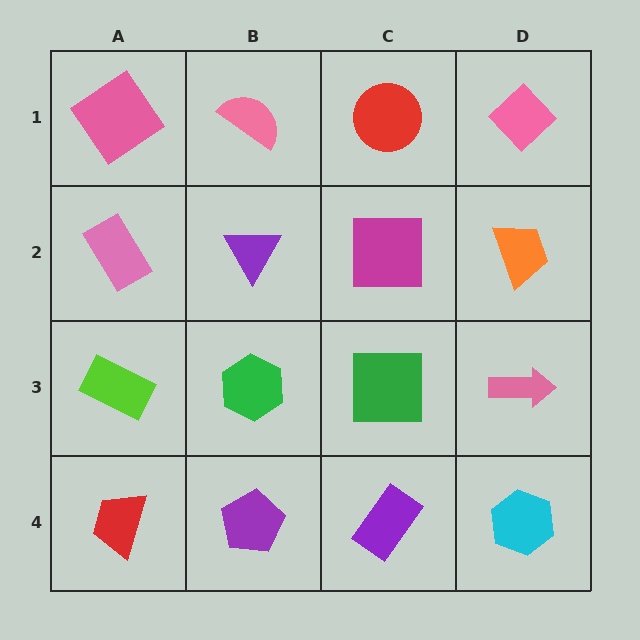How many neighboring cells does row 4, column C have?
3.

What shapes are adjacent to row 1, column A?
A pink rectangle (row 2, column A), a pink semicircle (row 1, column B).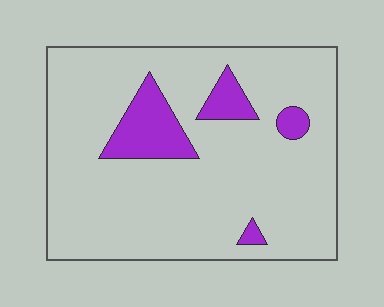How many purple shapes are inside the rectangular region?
4.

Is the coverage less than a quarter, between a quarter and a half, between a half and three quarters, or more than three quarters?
Less than a quarter.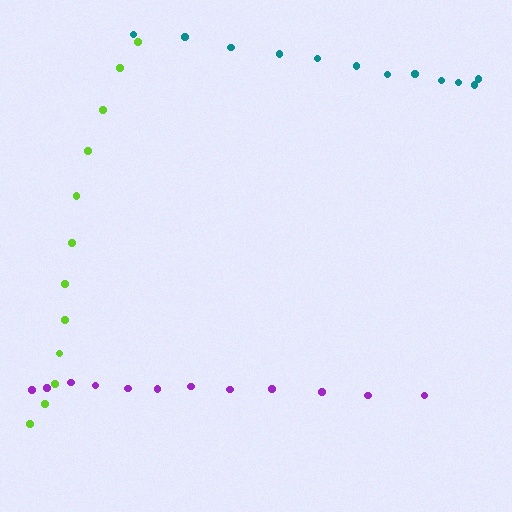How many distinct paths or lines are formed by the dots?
There are 3 distinct paths.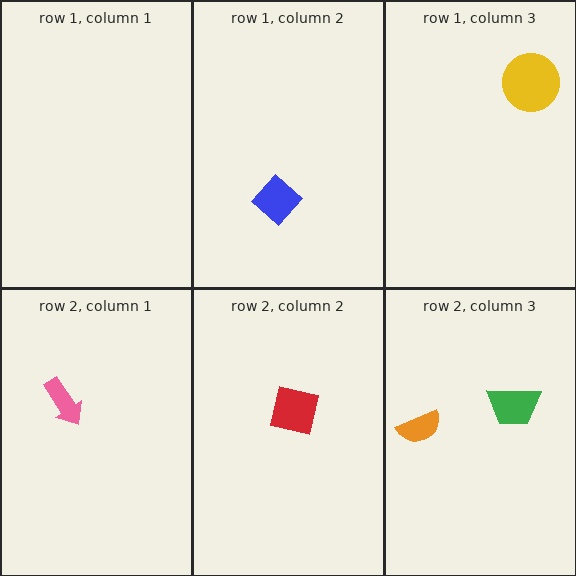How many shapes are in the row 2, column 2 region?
1.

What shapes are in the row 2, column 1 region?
The pink arrow.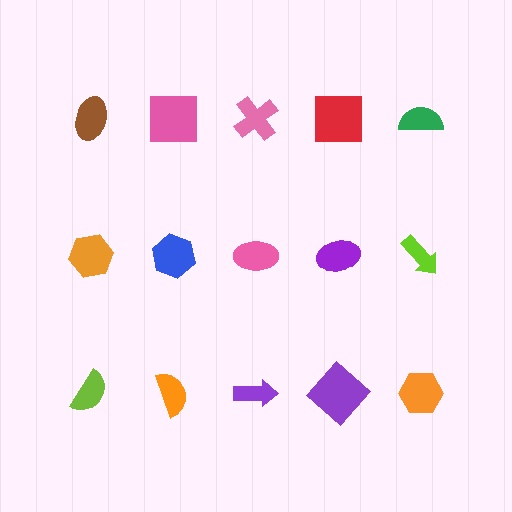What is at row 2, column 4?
A purple ellipse.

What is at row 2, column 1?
An orange hexagon.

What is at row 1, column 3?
A pink cross.